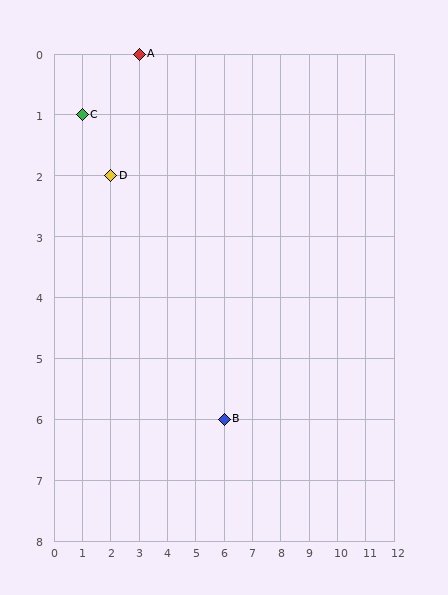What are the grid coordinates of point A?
Point A is at grid coordinates (3, 0).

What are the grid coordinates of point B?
Point B is at grid coordinates (6, 6).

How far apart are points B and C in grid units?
Points B and C are 5 columns and 5 rows apart (about 7.1 grid units diagonally).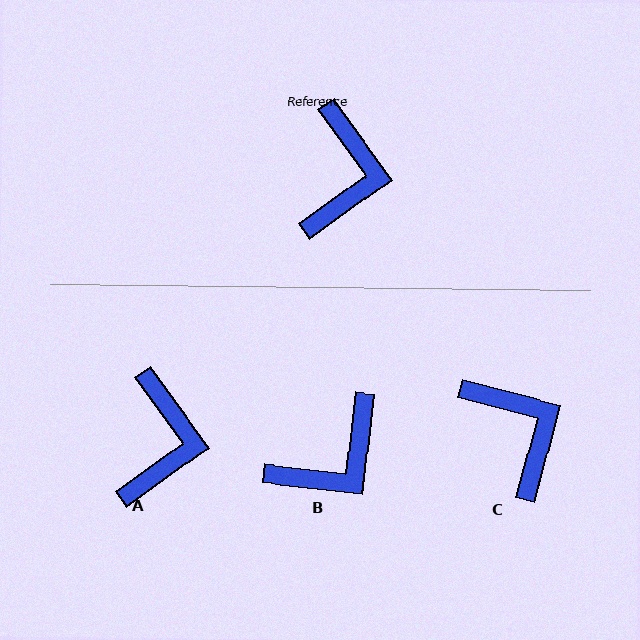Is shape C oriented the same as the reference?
No, it is off by about 40 degrees.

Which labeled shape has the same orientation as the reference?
A.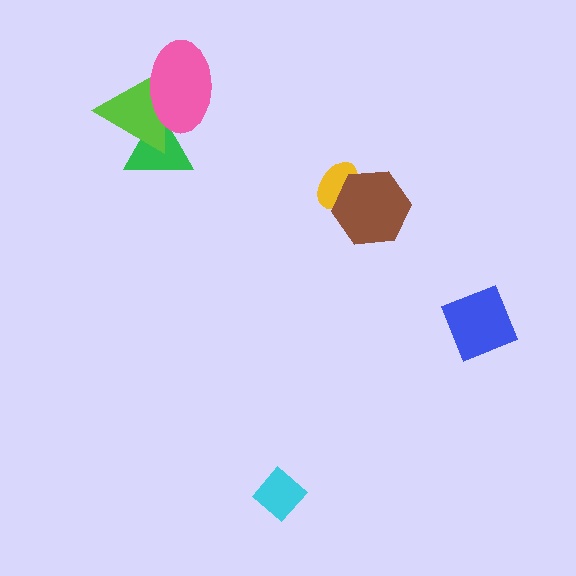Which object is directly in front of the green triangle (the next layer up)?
The lime triangle is directly in front of the green triangle.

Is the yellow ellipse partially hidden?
Yes, it is partially covered by another shape.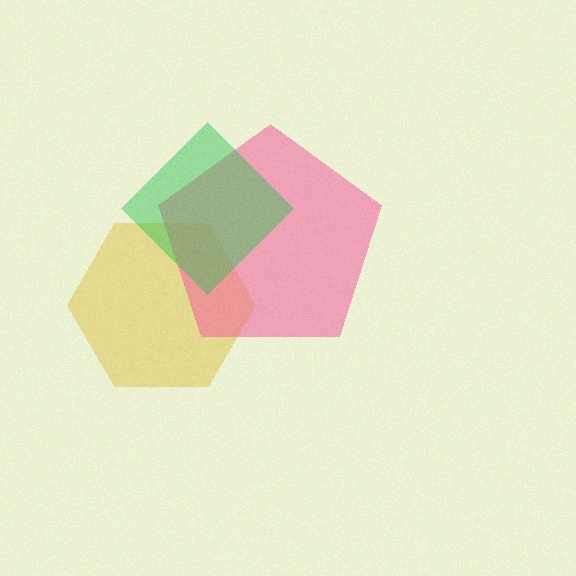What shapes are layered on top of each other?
The layered shapes are: a yellow hexagon, a pink pentagon, a green diamond.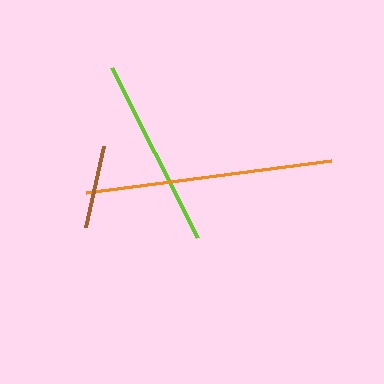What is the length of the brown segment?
The brown segment is approximately 84 pixels long.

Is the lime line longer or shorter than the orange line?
The orange line is longer than the lime line.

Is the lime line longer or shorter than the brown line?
The lime line is longer than the brown line.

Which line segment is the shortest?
The brown line is the shortest at approximately 84 pixels.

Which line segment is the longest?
The orange line is the longest at approximately 247 pixels.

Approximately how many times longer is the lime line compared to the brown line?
The lime line is approximately 2.3 times the length of the brown line.